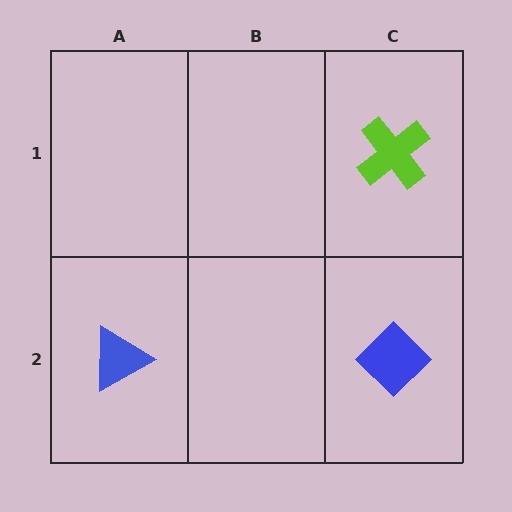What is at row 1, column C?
A lime cross.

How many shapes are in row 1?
1 shape.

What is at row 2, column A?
A blue triangle.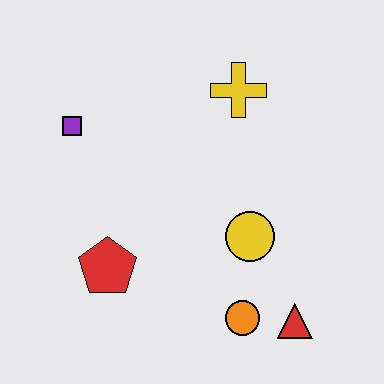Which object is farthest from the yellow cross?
The red triangle is farthest from the yellow cross.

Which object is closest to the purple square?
The red pentagon is closest to the purple square.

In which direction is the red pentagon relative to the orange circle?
The red pentagon is to the left of the orange circle.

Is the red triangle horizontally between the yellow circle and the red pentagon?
No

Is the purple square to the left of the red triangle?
Yes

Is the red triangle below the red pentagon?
Yes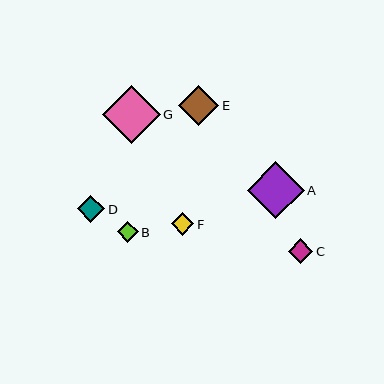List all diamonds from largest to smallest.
From largest to smallest: G, A, E, D, C, F, B.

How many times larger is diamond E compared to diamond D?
Diamond E is approximately 1.4 times the size of diamond D.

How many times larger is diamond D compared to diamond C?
Diamond D is approximately 1.1 times the size of diamond C.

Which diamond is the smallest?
Diamond B is the smallest with a size of approximately 21 pixels.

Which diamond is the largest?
Diamond G is the largest with a size of approximately 58 pixels.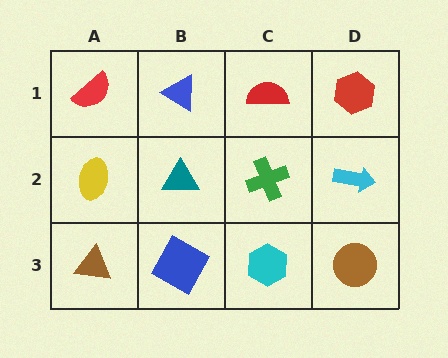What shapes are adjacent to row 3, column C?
A green cross (row 2, column C), a blue square (row 3, column B), a brown circle (row 3, column D).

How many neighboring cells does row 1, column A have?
2.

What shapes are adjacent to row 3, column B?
A teal triangle (row 2, column B), a brown triangle (row 3, column A), a cyan hexagon (row 3, column C).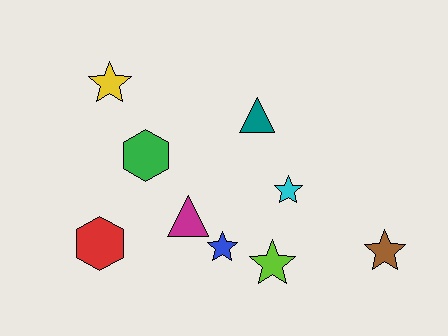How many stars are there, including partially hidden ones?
There are 5 stars.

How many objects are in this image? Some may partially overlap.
There are 9 objects.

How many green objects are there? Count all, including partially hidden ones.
There is 1 green object.